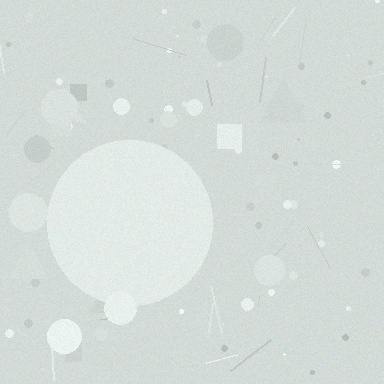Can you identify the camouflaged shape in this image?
The camouflaged shape is a circle.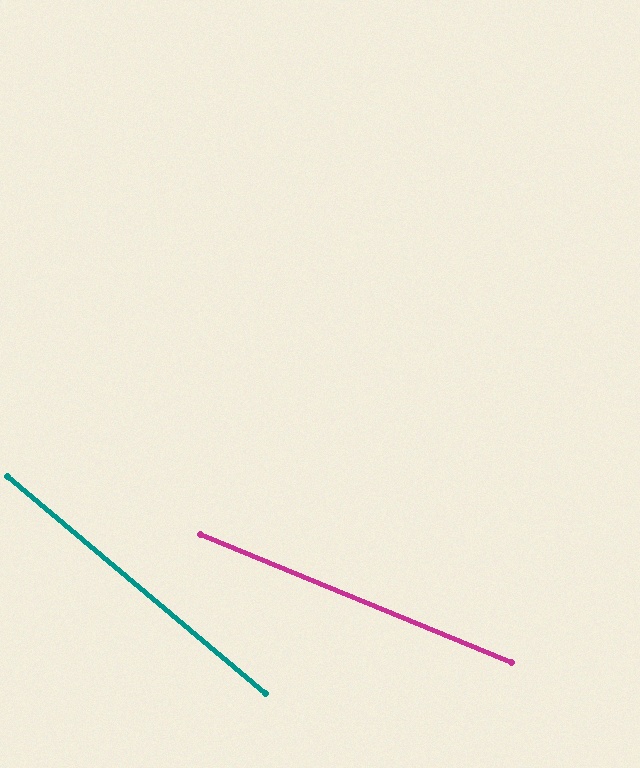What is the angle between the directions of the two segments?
Approximately 18 degrees.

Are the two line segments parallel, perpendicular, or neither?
Neither parallel nor perpendicular — they differ by about 18°.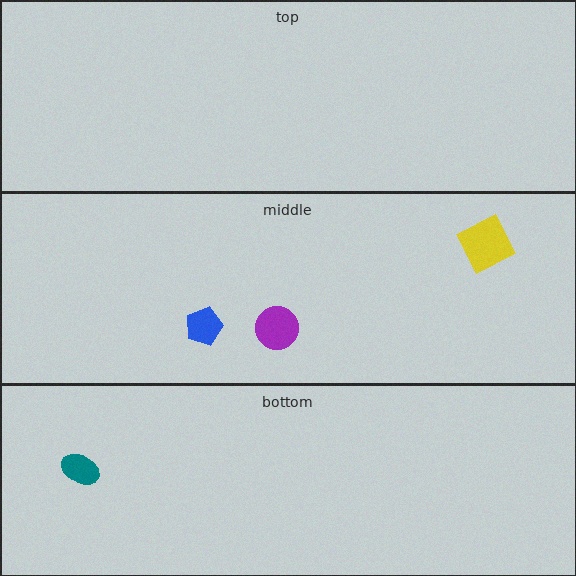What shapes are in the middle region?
The yellow diamond, the blue pentagon, the purple circle.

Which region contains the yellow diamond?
The middle region.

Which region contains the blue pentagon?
The middle region.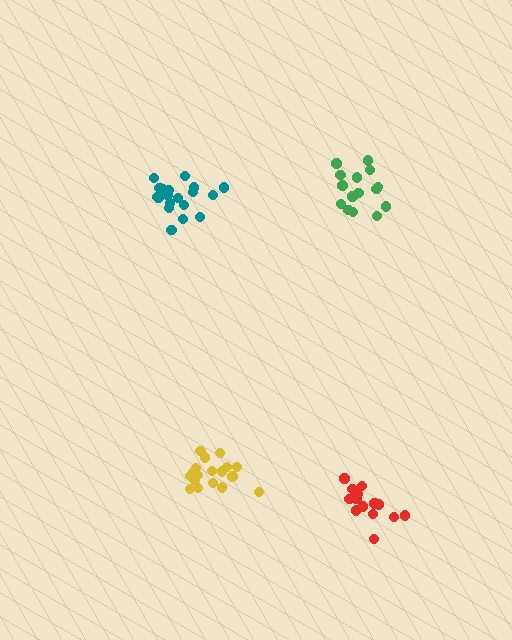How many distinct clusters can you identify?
There are 4 distinct clusters.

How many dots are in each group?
Group 1: 14 dots, Group 2: 18 dots, Group 3: 15 dots, Group 4: 19 dots (66 total).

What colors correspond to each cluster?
The clusters are colored: red, yellow, green, teal.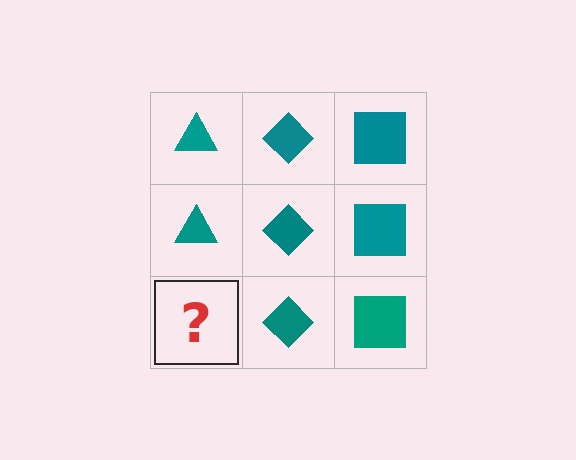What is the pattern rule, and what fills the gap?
The rule is that each column has a consistent shape. The gap should be filled with a teal triangle.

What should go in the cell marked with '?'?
The missing cell should contain a teal triangle.